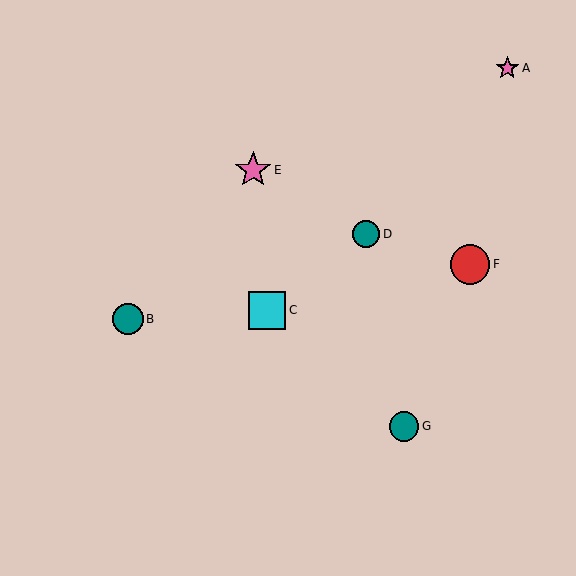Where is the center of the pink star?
The center of the pink star is at (507, 68).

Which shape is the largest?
The red circle (labeled F) is the largest.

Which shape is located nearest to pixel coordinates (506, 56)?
The pink star (labeled A) at (507, 68) is nearest to that location.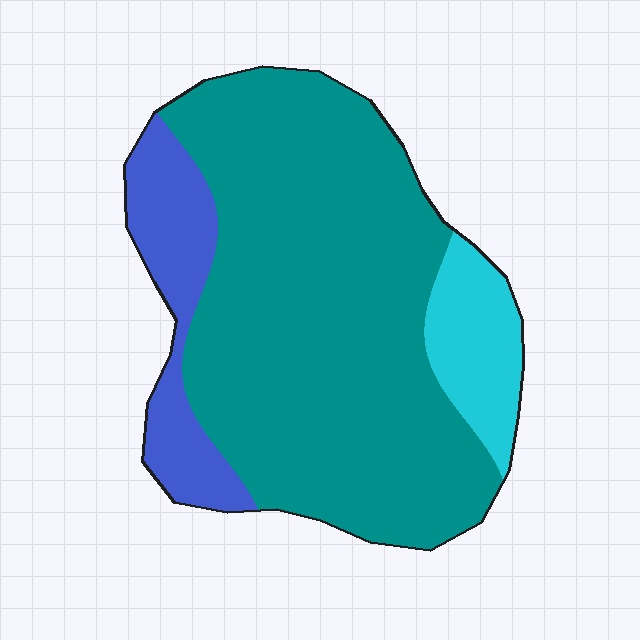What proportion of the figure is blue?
Blue takes up about one sixth (1/6) of the figure.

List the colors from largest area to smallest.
From largest to smallest: teal, blue, cyan.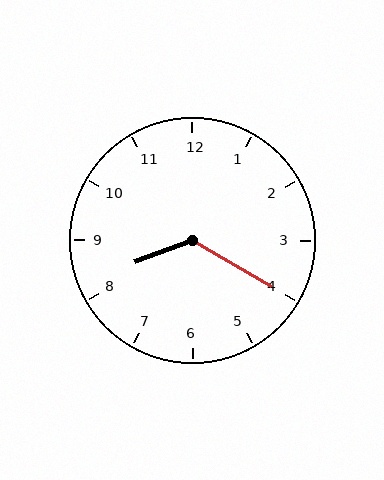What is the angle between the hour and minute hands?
Approximately 130 degrees.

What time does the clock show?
8:20.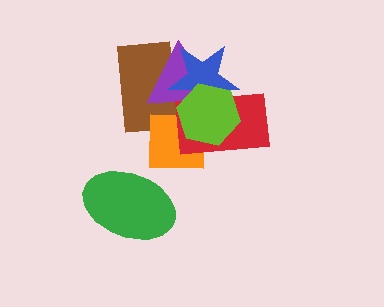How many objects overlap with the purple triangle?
5 objects overlap with the purple triangle.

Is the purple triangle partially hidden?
Yes, it is partially covered by another shape.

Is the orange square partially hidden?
Yes, it is partially covered by another shape.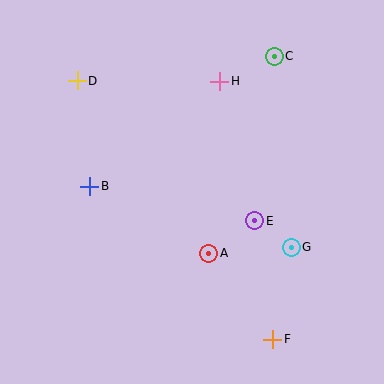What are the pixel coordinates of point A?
Point A is at (209, 253).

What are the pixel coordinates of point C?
Point C is at (274, 56).